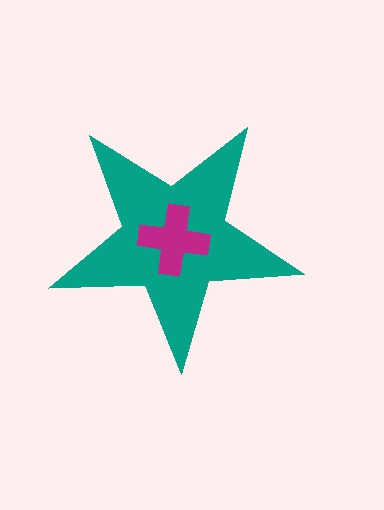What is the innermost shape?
The magenta cross.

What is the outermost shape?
The teal star.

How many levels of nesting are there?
2.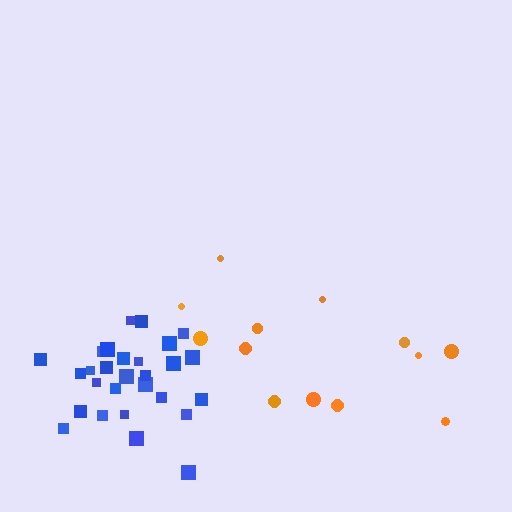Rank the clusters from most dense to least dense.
blue, orange.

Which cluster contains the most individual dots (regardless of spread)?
Blue (28).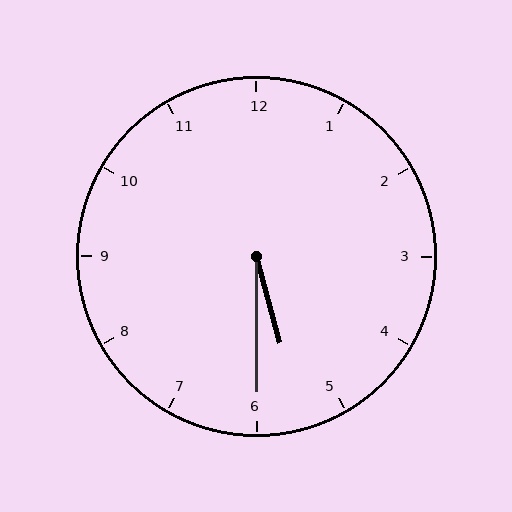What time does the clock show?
5:30.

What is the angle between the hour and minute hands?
Approximately 15 degrees.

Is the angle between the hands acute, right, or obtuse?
It is acute.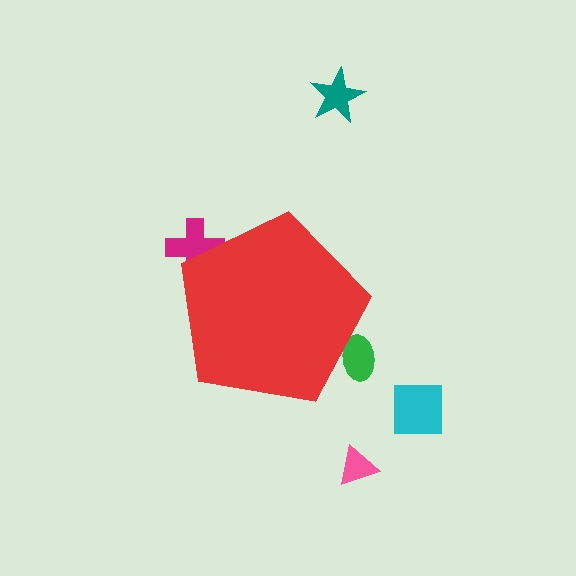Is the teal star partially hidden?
No, the teal star is fully visible.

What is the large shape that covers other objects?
A red pentagon.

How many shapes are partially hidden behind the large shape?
2 shapes are partially hidden.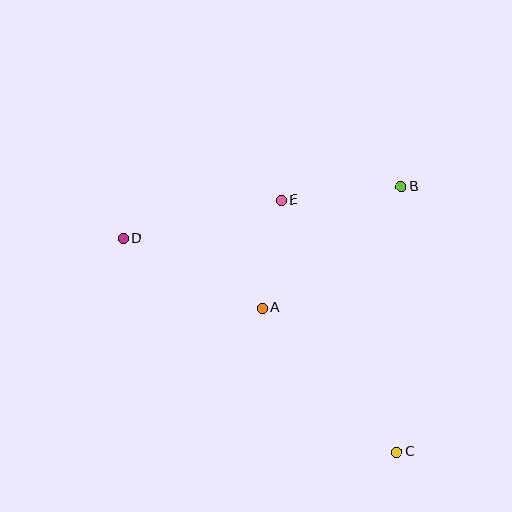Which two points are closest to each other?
Points A and E are closest to each other.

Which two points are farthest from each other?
Points C and D are farthest from each other.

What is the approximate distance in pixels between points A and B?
The distance between A and B is approximately 185 pixels.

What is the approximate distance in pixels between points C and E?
The distance between C and E is approximately 277 pixels.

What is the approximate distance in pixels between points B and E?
The distance between B and E is approximately 121 pixels.